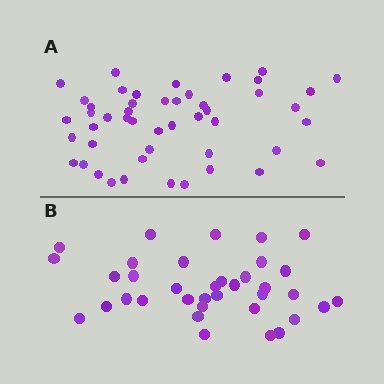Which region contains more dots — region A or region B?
Region A (the top region) has more dots.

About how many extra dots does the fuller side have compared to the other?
Region A has roughly 12 or so more dots than region B.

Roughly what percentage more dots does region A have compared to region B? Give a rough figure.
About 35% more.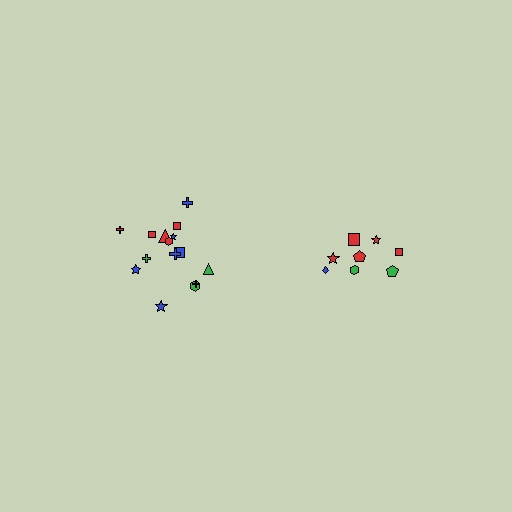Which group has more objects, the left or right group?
The left group.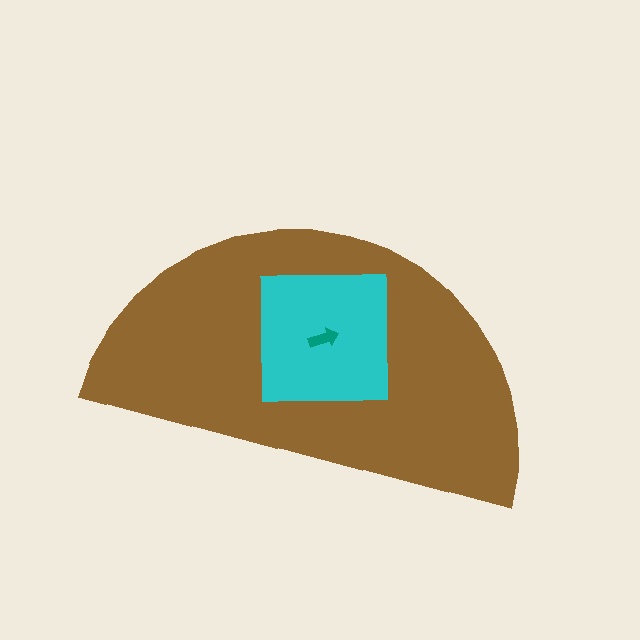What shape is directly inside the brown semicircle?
The cyan square.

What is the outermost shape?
The brown semicircle.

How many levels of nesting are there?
3.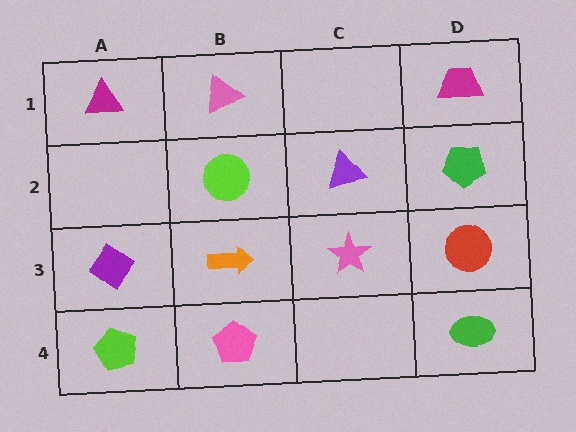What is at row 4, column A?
A lime pentagon.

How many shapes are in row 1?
3 shapes.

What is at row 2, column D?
A green pentagon.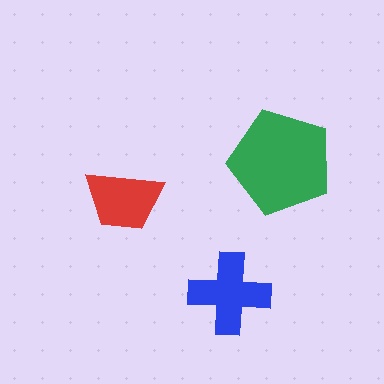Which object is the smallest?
The red trapezoid.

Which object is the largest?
The green pentagon.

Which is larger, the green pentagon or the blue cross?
The green pentagon.